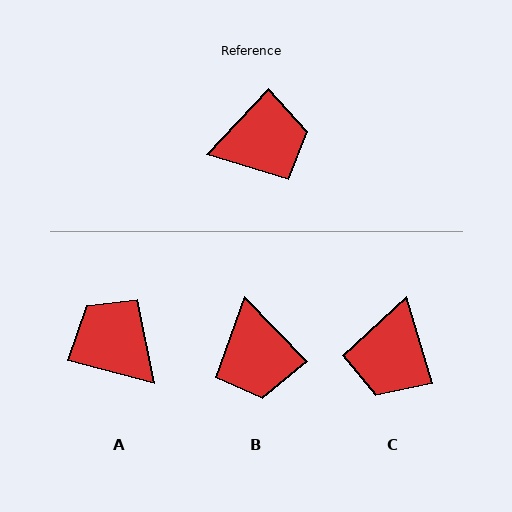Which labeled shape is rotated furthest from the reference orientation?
C, about 120 degrees away.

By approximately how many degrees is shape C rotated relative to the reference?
Approximately 120 degrees clockwise.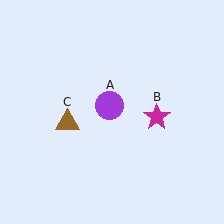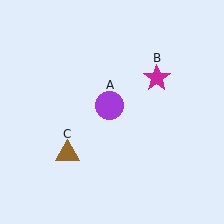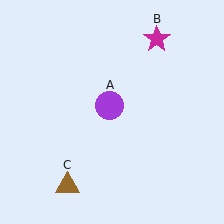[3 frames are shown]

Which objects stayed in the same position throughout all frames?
Purple circle (object A) remained stationary.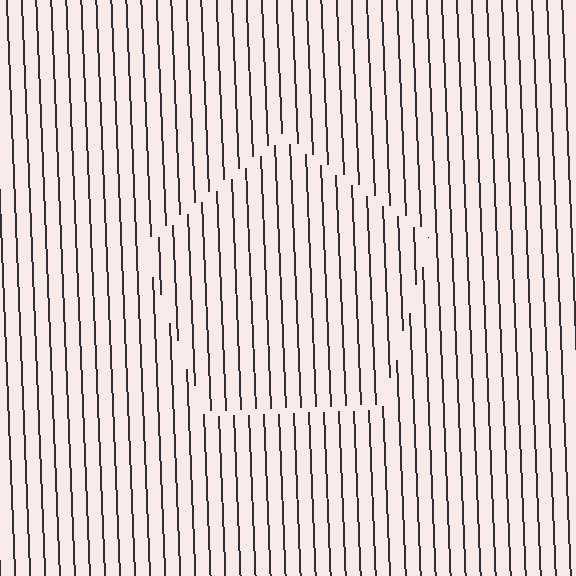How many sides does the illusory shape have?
5 sides — the line-ends trace a pentagon.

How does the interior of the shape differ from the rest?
The interior of the shape contains the same grating, shifted by half a period — the contour is defined by the phase discontinuity where line-ends from the inner and outer gratings abut.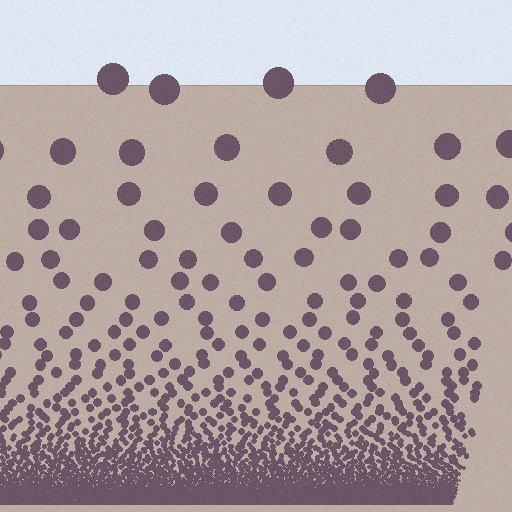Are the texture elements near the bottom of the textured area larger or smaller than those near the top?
Smaller. The gradient is inverted — elements near the bottom are smaller and denser.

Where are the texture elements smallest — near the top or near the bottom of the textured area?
Near the bottom.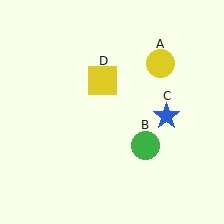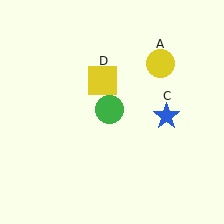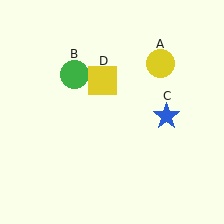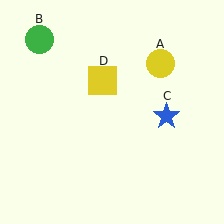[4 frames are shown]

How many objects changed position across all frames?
1 object changed position: green circle (object B).